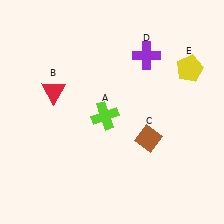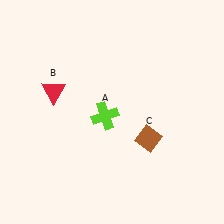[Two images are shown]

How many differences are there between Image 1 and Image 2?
There are 2 differences between the two images.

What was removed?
The yellow pentagon (E), the purple cross (D) were removed in Image 2.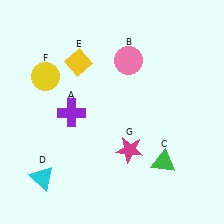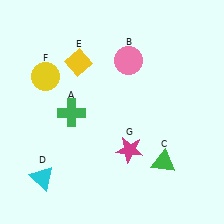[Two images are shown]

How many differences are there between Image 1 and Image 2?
There is 1 difference between the two images.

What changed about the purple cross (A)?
In Image 1, A is purple. In Image 2, it changed to green.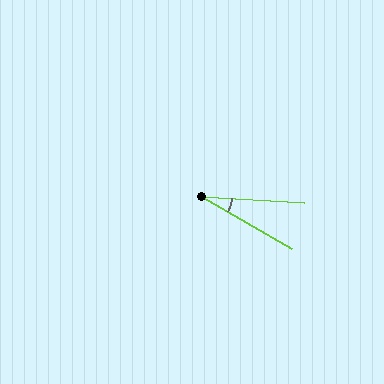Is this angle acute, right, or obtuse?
It is acute.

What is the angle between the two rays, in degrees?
Approximately 27 degrees.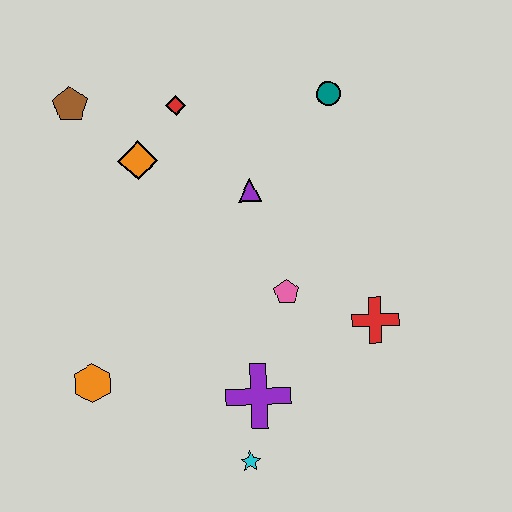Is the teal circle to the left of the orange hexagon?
No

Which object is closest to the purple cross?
The cyan star is closest to the purple cross.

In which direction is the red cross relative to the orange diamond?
The red cross is to the right of the orange diamond.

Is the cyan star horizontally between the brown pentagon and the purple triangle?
Yes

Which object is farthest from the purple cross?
The brown pentagon is farthest from the purple cross.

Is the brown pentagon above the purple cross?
Yes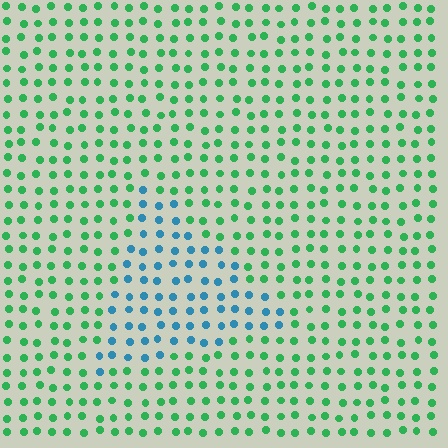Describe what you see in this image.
The image is filled with small green elements in a uniform arrangement. A triangle-shaped region is visible where the elements are tinted to a slightly different hue, forming a subtle color boundary.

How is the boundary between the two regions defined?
The boundary is defined purely by a slight shift in hue (about 60 degrees). Spacing, size, and orientation are identical on both sides.